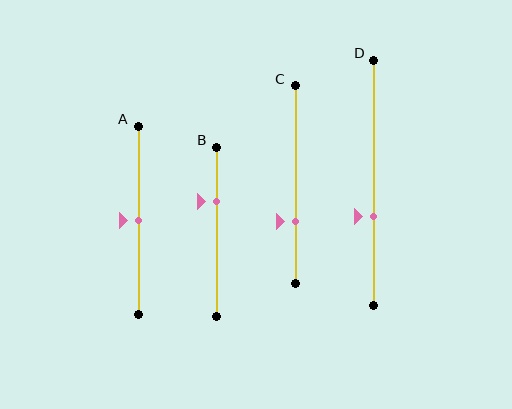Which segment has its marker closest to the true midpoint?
Segment A has its marker closest to the true midpoint.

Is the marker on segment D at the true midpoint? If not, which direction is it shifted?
No, the marker on segment D is shifted downward by about 14% of the segment length.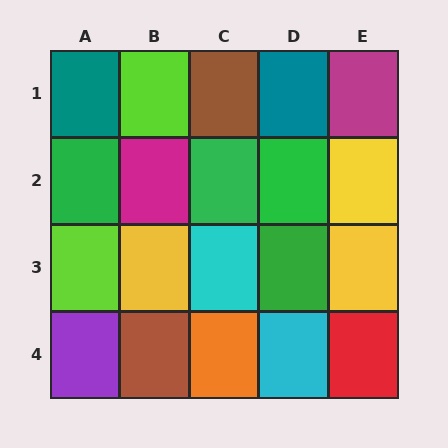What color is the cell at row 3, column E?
Yellow.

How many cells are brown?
2 cells are brown.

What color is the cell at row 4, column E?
Red.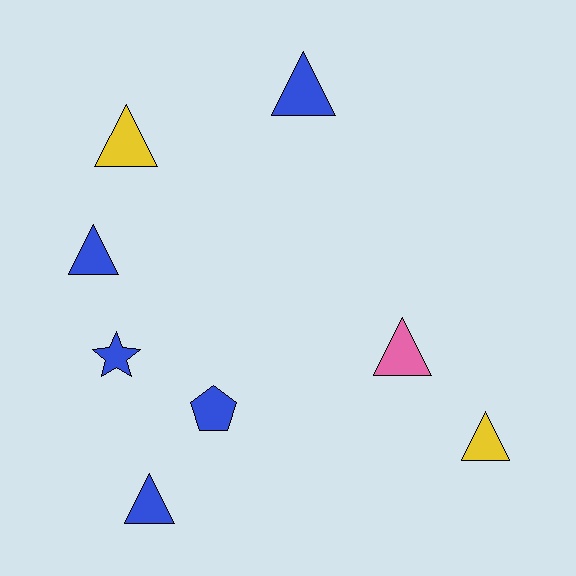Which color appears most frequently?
Blue, with 5 objects.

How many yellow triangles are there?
There are 2 yellow triangles.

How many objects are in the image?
There are 8 objects.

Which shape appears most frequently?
Triangle, with 6 objects.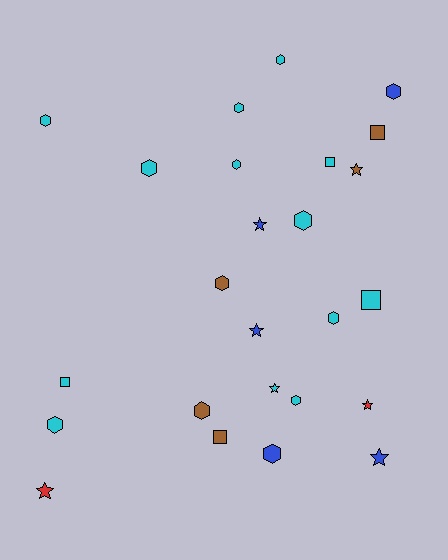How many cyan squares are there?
There are 3 cyan squares.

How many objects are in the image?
There are 25 objects.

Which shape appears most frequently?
Hexagon, with 13 objects.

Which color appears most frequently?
Cyan, with 13 objects.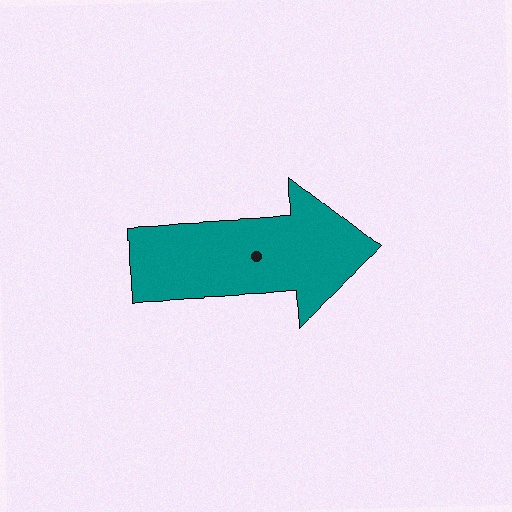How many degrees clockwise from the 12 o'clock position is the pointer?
Approximately 87 degrees.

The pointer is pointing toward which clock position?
Roughly 3 o'clock.